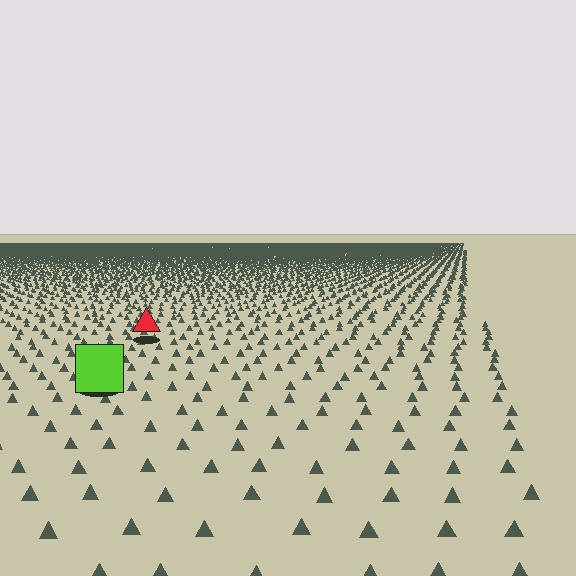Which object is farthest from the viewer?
The red triangle is farthest from the viewer. It appears smaller and the ground texture around it is denser.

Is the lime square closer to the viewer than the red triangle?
Yes. The lime square is closer — you can tell from the texture gradient: the ground texture is coarser near it.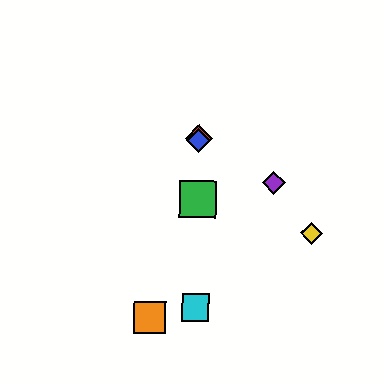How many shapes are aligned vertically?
4 shapes (the red diamond, the blue diamond, the green square, the cyan square) are aligned vertically.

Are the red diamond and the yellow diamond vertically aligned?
No, the red diamond is at x≈199 and the yellow diamond is at x≈311.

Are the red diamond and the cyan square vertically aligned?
Yes, both are at x≈199.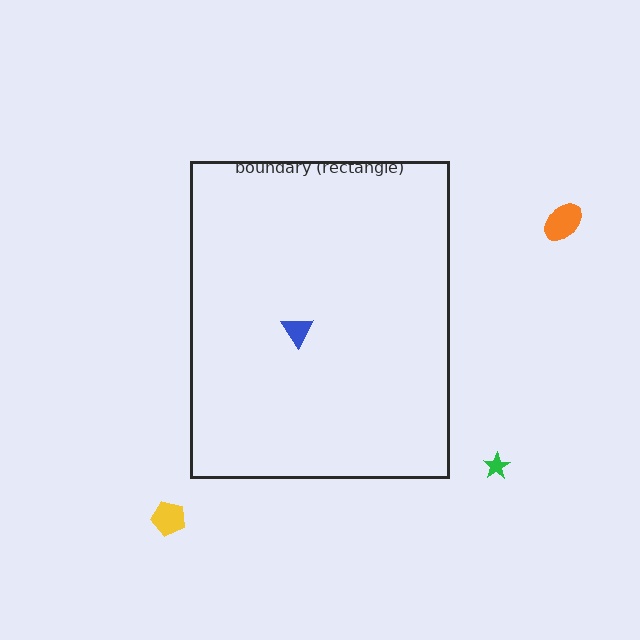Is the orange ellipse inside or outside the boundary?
Outside.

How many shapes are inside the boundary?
1 inside, 3 outside.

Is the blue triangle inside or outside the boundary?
Inside.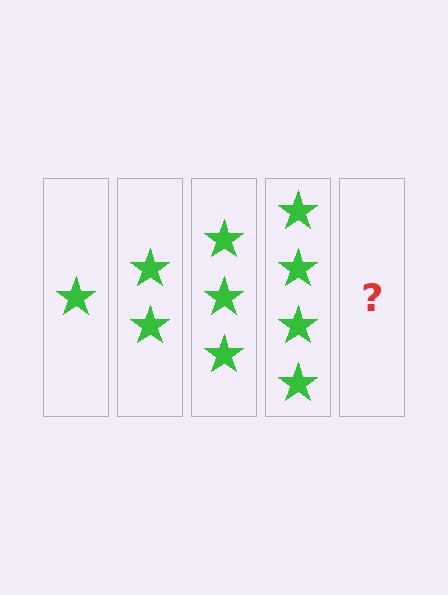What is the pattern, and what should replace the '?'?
The pattern is that each step adds one more star. The '?' should be 5 stars.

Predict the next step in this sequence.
The next step is 5 stars.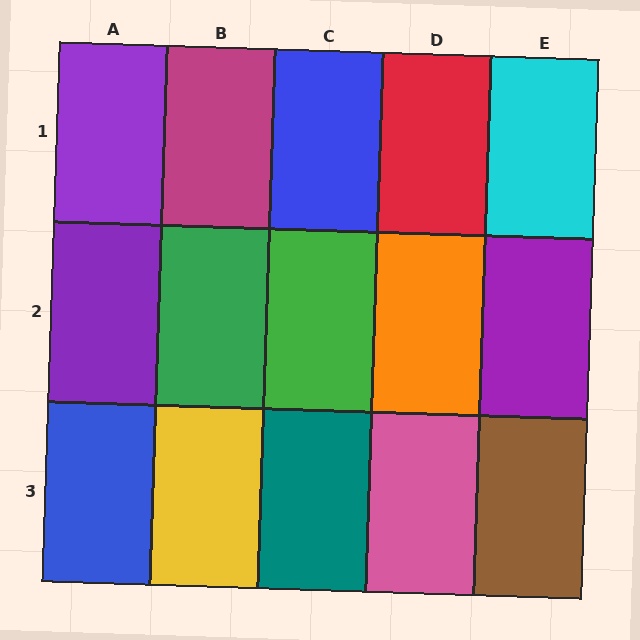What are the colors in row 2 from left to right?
Purple, green, green, orange, purple.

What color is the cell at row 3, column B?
Yellow.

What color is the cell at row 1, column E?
Cyan.